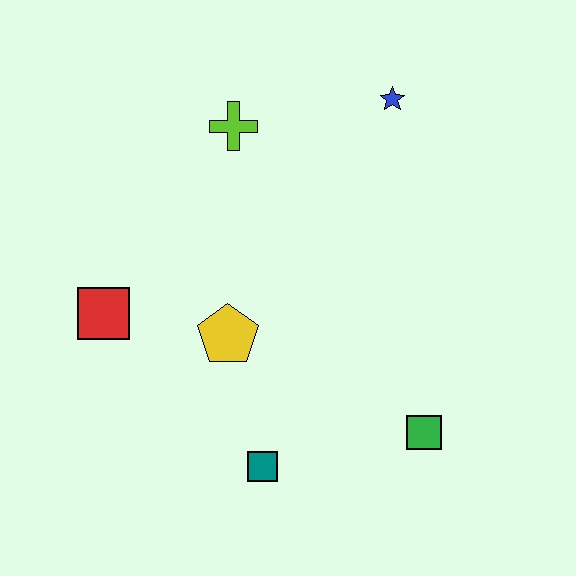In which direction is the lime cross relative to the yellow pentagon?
The lime cross is above the yellow pentagon.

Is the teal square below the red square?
Yes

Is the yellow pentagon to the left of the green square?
Yes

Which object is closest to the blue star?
The lime cross is closest to the blue star.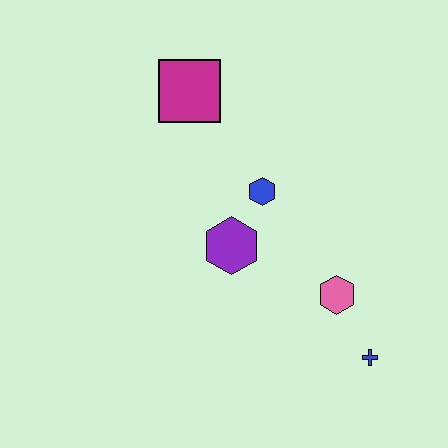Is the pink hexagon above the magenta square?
No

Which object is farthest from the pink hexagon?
The magenta square is farthest from the pink hexagon.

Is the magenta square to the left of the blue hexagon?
Yes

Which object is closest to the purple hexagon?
The blue hexagon is closest to the purple hexagon.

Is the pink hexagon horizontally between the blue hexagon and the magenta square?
No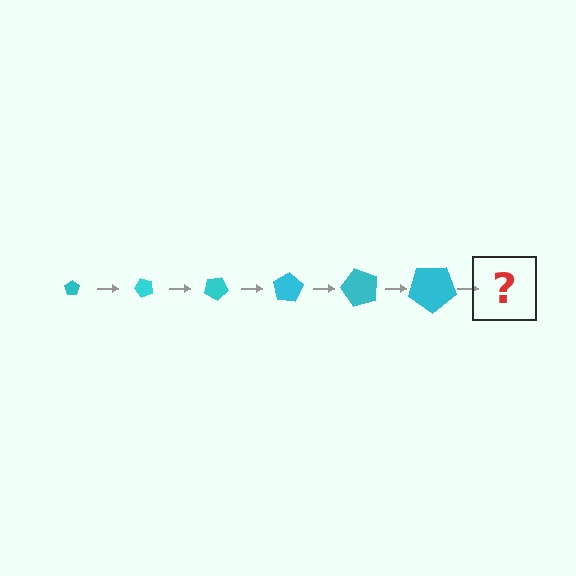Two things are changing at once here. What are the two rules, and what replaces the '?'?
The two rules are that the pentagon grows larger each step and it rotates 50 degrees each step. The '?' should be a pentagon, larger than the previous one and rotated 300 degrees from the start.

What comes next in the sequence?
The next element should be a pentagon, larger than the previous one and rotated 300 degrees from the start.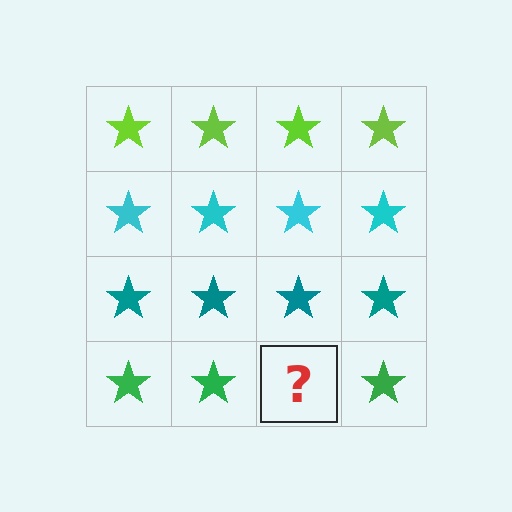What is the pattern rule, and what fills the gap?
The rule is that each row has a consistent color. The gap should be filled with a green star.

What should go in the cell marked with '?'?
The missing cell should contain a green star.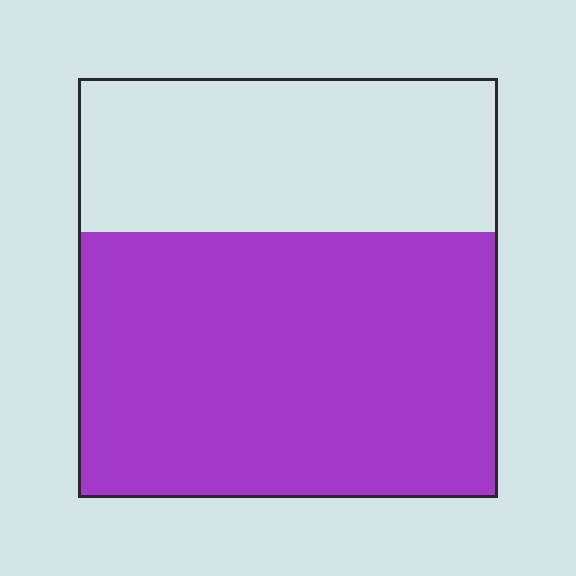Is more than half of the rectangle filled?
Yes.